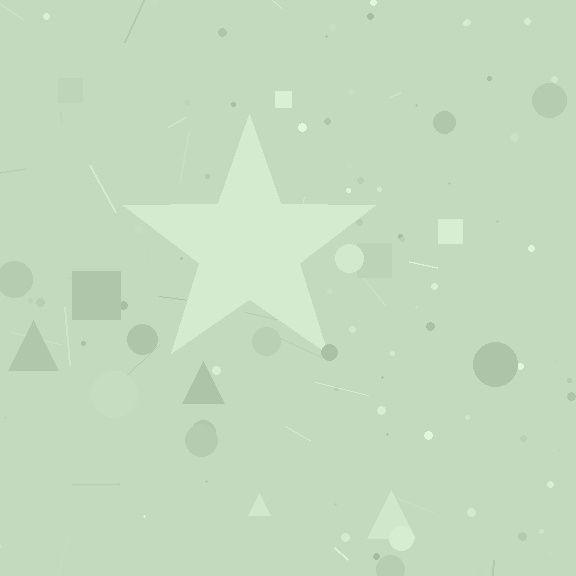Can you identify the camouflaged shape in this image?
The camouflaged shape is a star.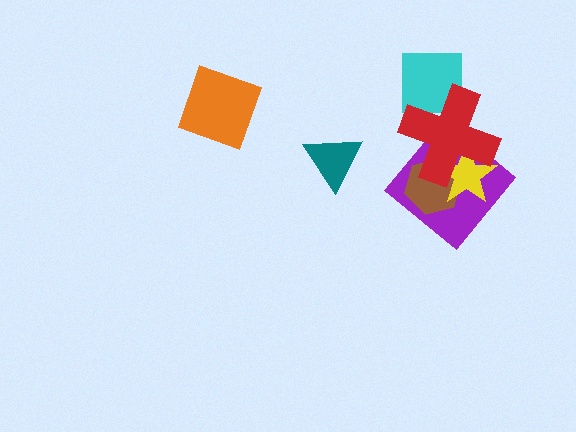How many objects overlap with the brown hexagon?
3 objects overlap with the brown hexagon.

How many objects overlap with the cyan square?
1 object overlaps with the cyan square.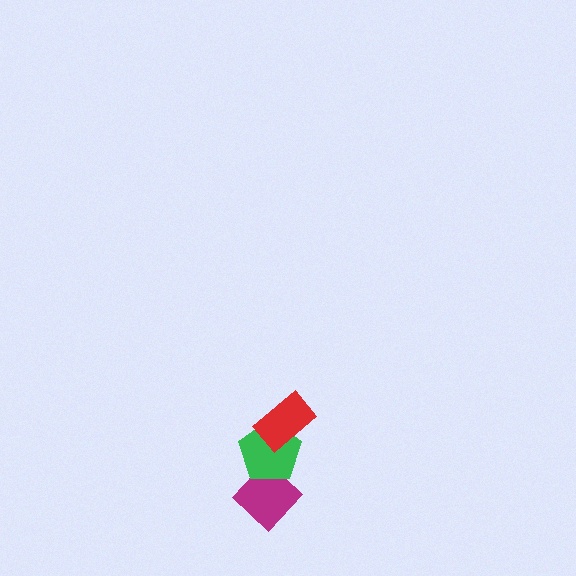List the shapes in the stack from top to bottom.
From top to bottom: the red rectangle, the green pentagon, the magenta diamond.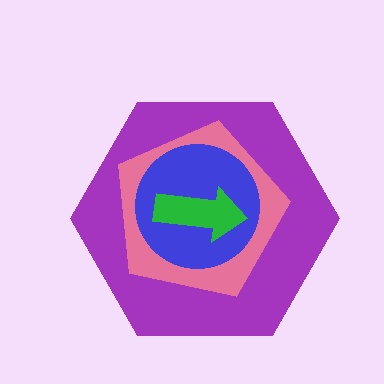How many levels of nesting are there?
4.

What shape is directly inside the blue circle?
The green arrow.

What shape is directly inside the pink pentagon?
The blue circle.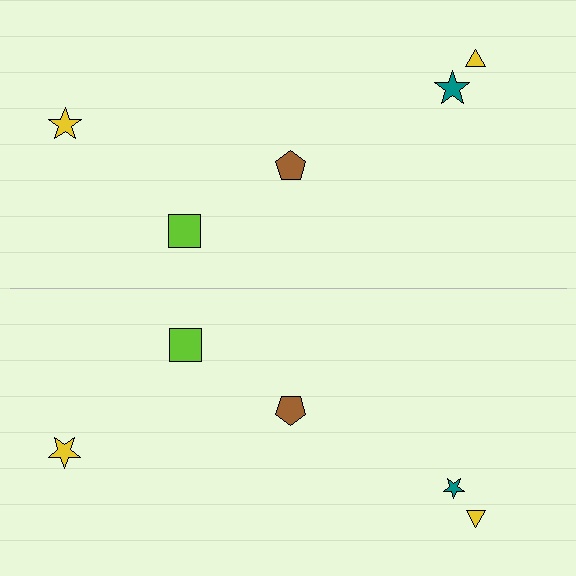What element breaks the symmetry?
The teal star on the bottom side has a different size than its mirror counterpart.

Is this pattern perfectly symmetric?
No, the pattern is not perfectly symmetric. The teal star on the bottom side has a different size than its mirror counterpart.